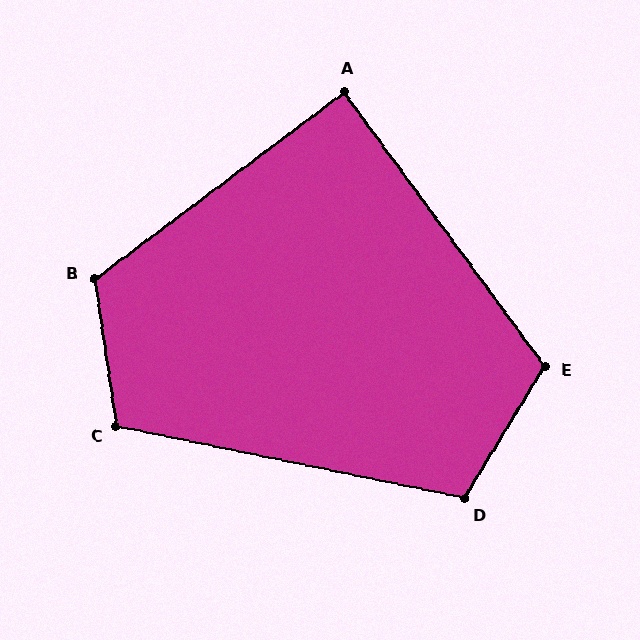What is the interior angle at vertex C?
Approximately 110 degrees (obtuse).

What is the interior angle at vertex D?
Approximately 110 degrees (obtuse).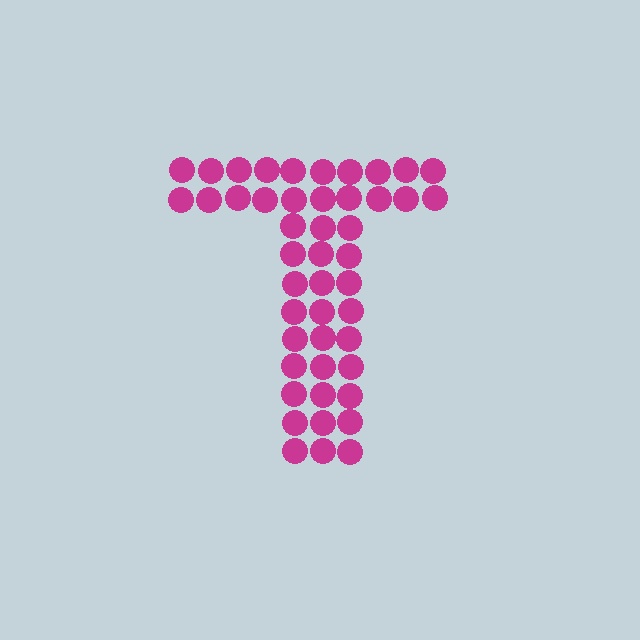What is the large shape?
The large shape is the letter T.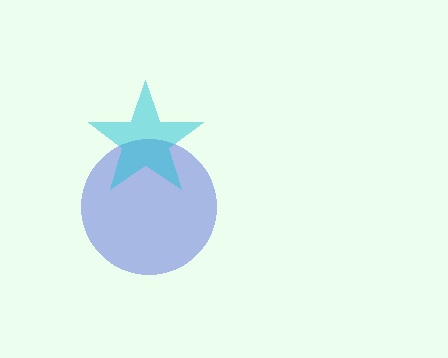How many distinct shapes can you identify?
There are 2 distinct shapes: a blue circle, a cyan star.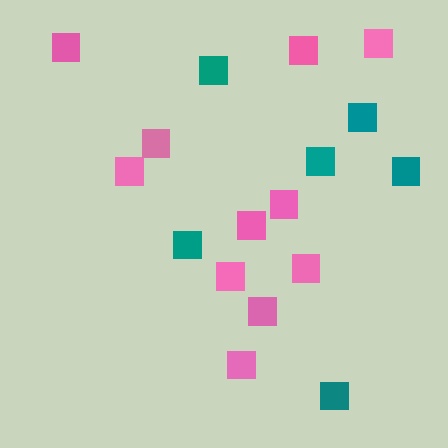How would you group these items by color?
There are 2 groups: one group of teal squares (6) and one group of pink squares (11).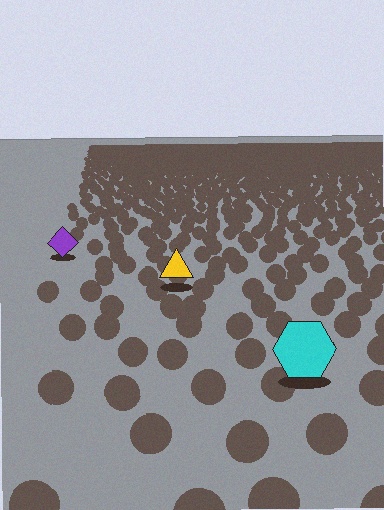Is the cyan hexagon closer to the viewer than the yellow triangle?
Yes. The cyan hexagon is closer — you can tell from the texture gradient: the ground texture is coarser near it.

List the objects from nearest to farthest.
From nearest to farthest: the cyan hexagon, the yellow triangle, the purple diamond.